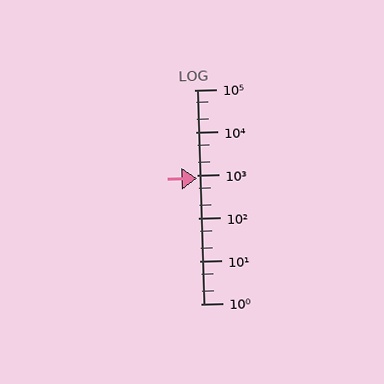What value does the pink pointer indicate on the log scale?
The pointer indicates approximately 850.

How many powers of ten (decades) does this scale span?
The scale spans 5 decades, from 1 to 100000.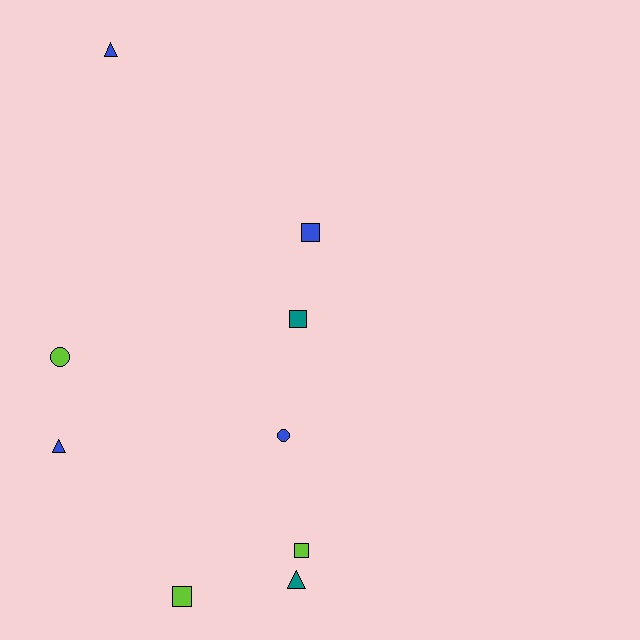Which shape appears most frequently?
Square, with 4 objects.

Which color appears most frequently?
Blue, with 4 objects.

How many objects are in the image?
There are 9 objects.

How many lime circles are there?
There is 1 lime circle.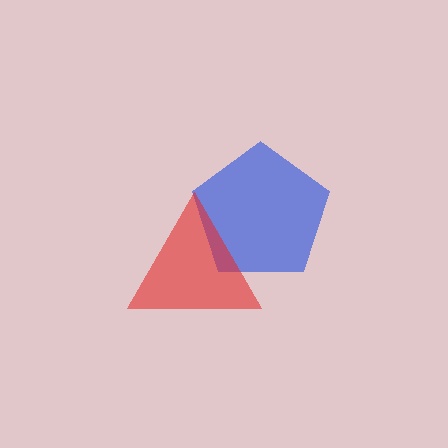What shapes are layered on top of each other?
The layered shapes are: a blue pentagon, a red triangle.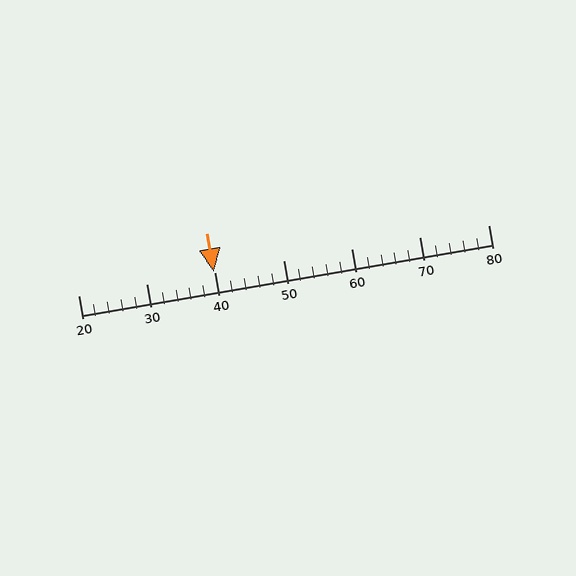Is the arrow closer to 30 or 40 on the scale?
The arrow is closer to 40.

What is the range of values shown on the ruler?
The ruler shows values from 20 to 80.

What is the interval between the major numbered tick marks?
The major tick marks are spaced 10 units apart.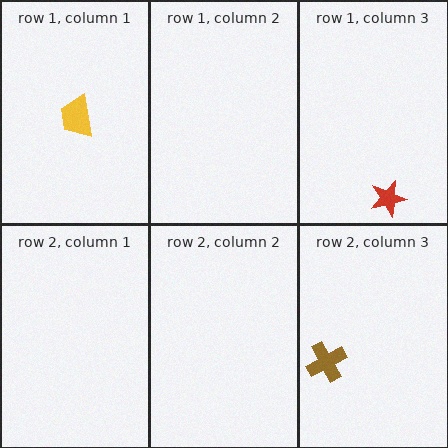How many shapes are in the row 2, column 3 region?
1.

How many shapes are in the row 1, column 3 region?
1.